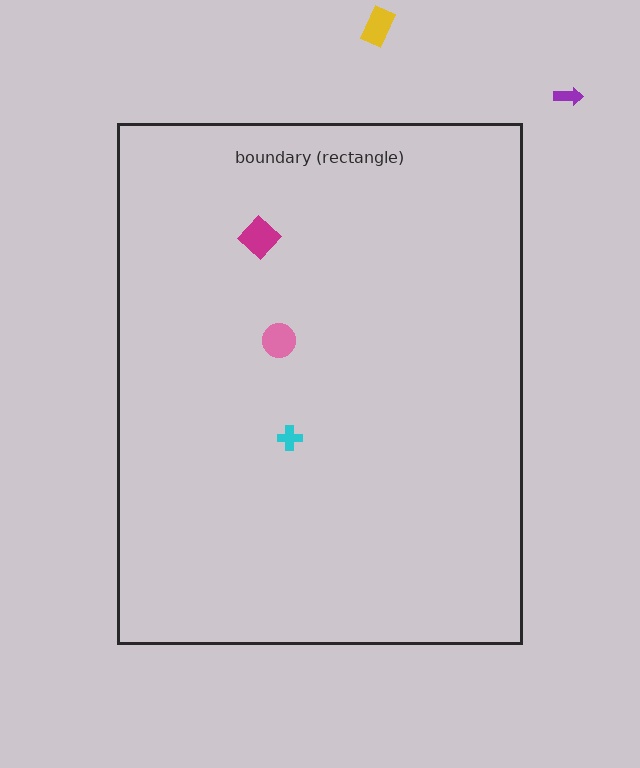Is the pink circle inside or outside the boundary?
Inside.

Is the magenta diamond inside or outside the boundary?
Inside.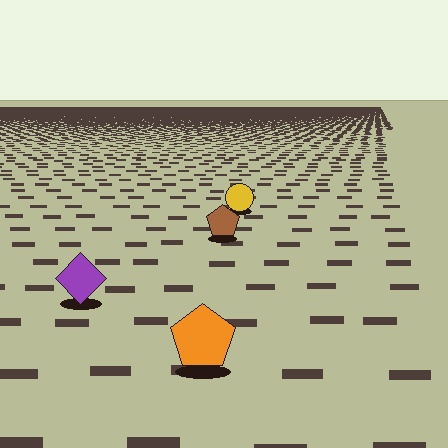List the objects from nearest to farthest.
From nearest to farthest: the orange pentagon, the purple diamond, the brown pentagon, the yellow circle.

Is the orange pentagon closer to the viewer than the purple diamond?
Yes. The orange pentagon is closer — you can tell from the texture gradient: the ground texture is coarser near it.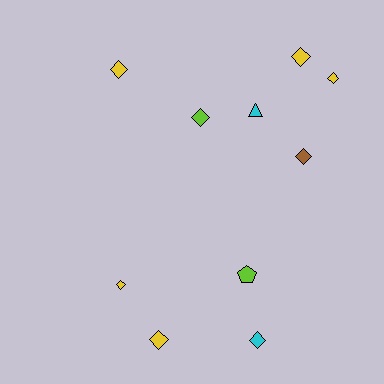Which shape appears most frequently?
Diamond, with 8 objects.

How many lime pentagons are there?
There is 1 lime pentagon.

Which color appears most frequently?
Yellow, with 5 objects.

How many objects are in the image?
There are 10 objects.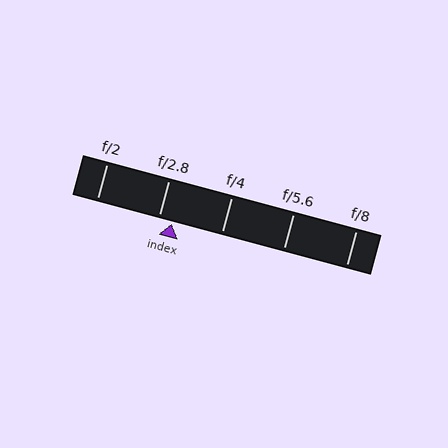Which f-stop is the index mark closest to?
The index mark is closest to f/2.8.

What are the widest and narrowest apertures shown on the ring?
The widest aperture shown is f/2 and the narrowest is f/8.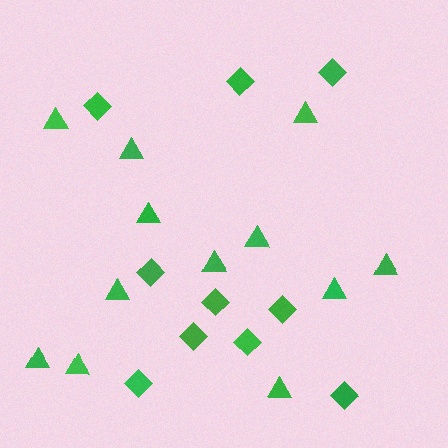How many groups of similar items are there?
There are 2 groups: one group of triangles (12) and one group of diamonds (10).